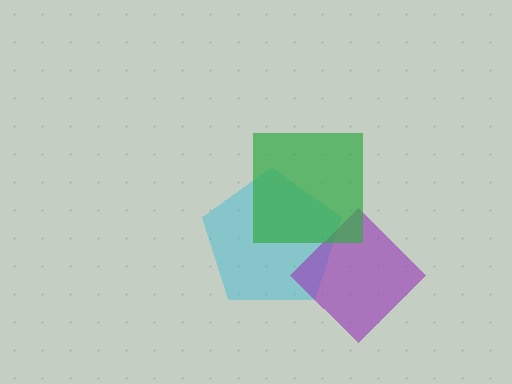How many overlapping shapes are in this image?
There are 3 overlapping shapes in the image.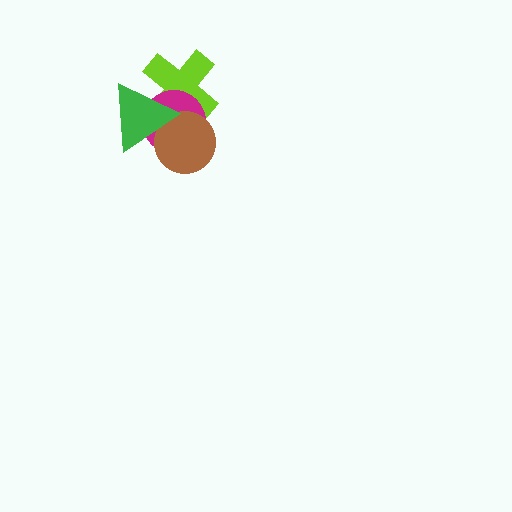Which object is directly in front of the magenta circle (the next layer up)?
The brown circle is directly in front of the magenta circle.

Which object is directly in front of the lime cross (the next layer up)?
The magenta circle is directly in front of the lime cross.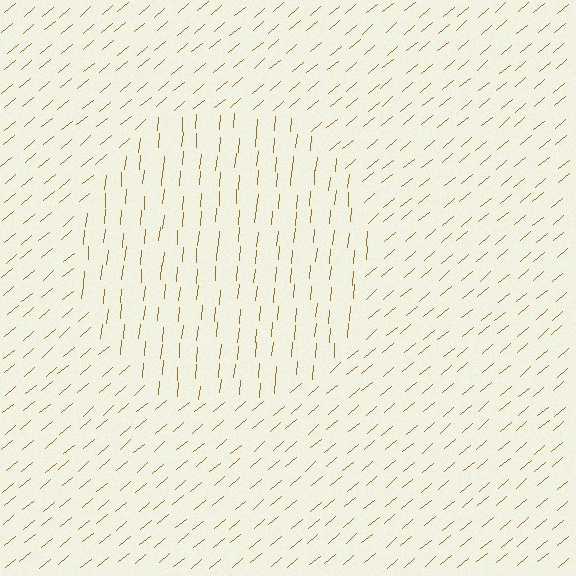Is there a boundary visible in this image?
Yes, there is a texture boundary formed by a change in line orientation.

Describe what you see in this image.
The image is filled with small brown line segments. A circle region in the image has lines oriented differently from the surrounding lines, creating a visible texture boundary.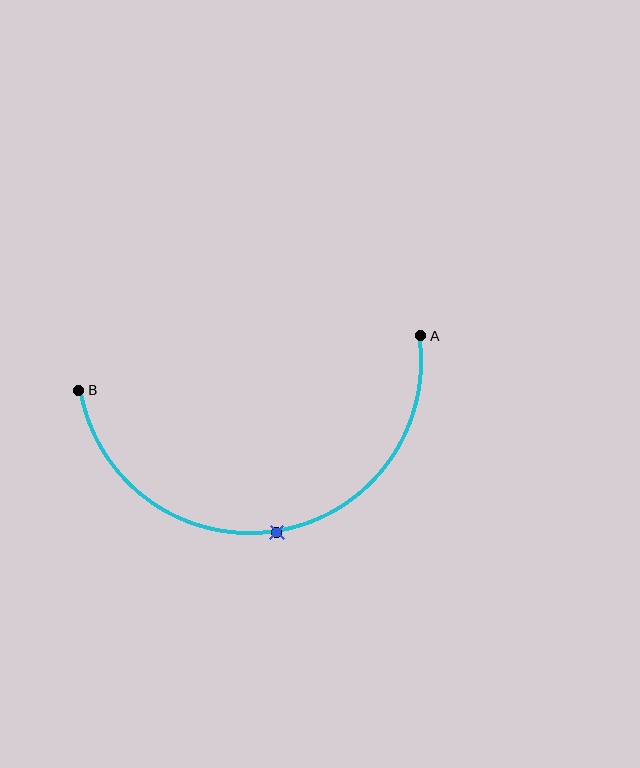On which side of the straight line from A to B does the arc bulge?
The arc bulges below the straight line connecting A and B.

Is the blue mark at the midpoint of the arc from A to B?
Yes. The blue mark lies on the arc at equal arc-length from both A and B — it is the arc midpoint.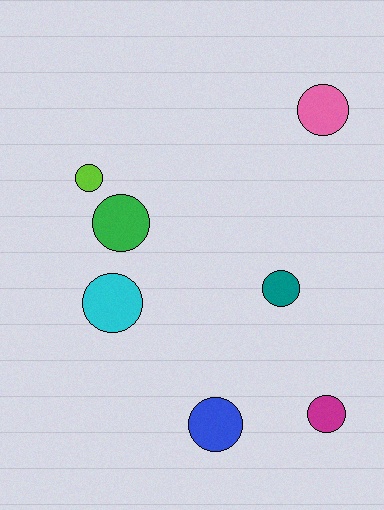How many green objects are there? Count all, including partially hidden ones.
There is 1 green object.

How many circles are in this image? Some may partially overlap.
There are 7 circles.